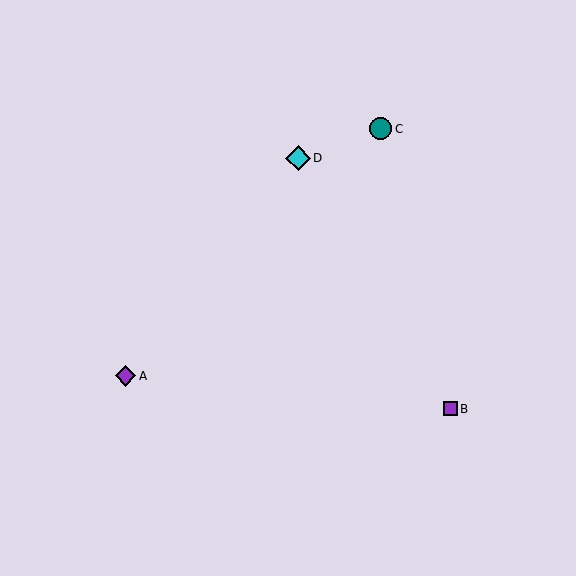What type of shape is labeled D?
Shape D is a cyan diamond.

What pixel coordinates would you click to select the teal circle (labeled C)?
Click at (381, 129) to select the teal circle C.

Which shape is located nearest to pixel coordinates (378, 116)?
The teal circle (labeled C) at (381, 129) is nearest to that location.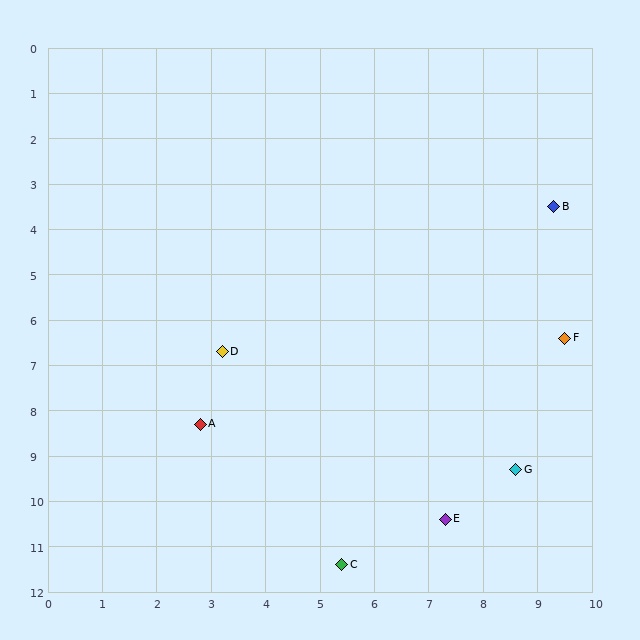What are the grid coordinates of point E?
Point E is at approximately (7.3, 10.4).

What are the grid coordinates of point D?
Point D is at approximately (3.2, 6.7).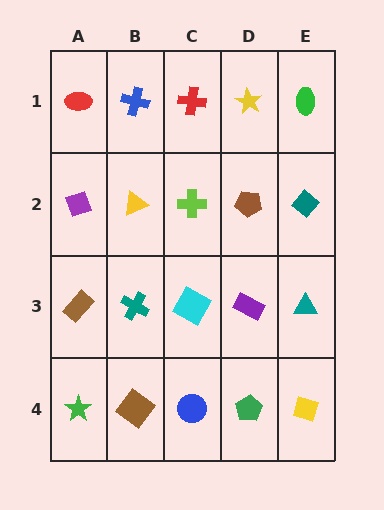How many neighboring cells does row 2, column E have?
3.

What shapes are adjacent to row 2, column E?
A green ellipse (row 1, column E), a teal triangle (row 3, column E), a brown pentagon (row 2, column D).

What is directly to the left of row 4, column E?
A green pentagon.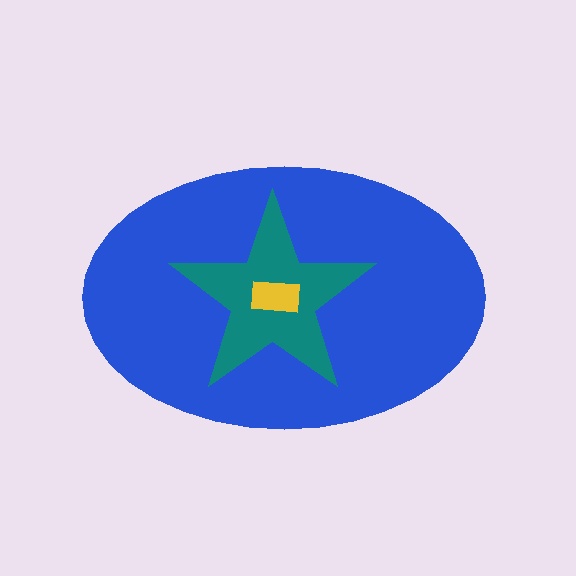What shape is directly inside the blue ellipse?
The teal star.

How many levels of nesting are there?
3.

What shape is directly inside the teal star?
The yellow rectangle.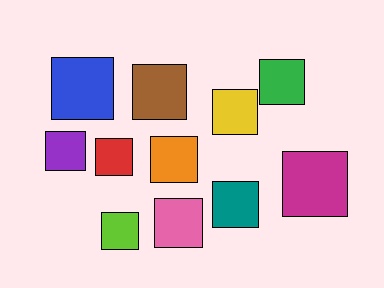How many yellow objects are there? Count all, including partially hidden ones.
There is 1 yellow object.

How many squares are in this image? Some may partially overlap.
There are 11 squares.